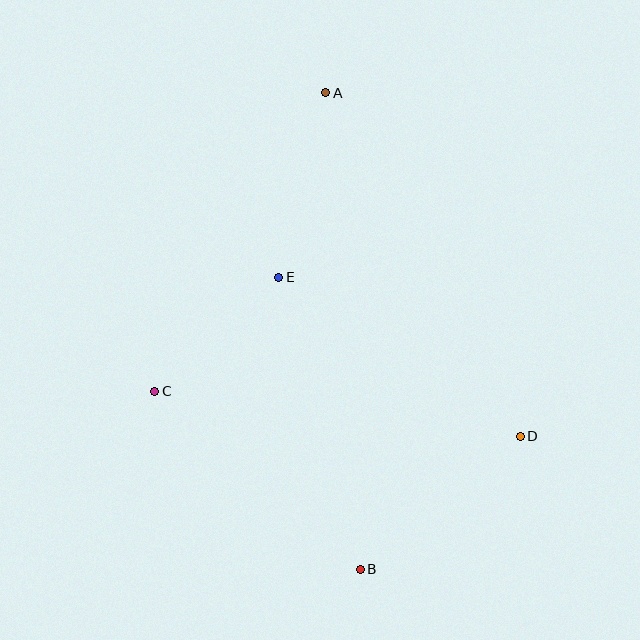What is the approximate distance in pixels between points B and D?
The distance between B and D is approximately 208 pixels.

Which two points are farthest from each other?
Points A and B are farthest from each other.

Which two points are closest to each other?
Points C and E are closest to each other.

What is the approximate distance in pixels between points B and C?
The distance between B and C is approximately 272 pixels.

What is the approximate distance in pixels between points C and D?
The distance between C and D is approximately 369 pixels.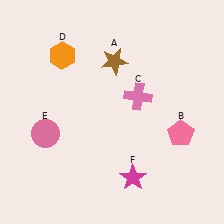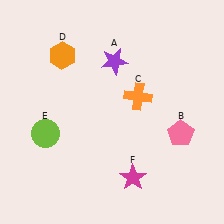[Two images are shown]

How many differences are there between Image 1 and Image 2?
There are 3 differences between the two images.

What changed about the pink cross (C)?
In Image 1, C is pink. In Image 2, it changed to orange.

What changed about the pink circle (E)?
In Image 1, E is pink. In Image 2, it changed to lime.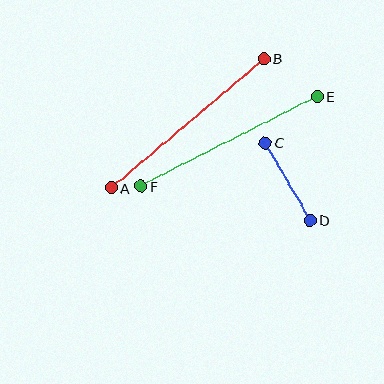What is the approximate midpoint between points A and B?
The midpoint is at approximately (188, 123) pixels.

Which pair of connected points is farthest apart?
Points A and B are farthest apart.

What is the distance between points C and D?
The distance is approximately 89 pixels.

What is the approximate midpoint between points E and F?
The midpoint is at approximately (229, 141) pixels.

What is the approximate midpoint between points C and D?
The midpoint is at approximately (288, 181) pixels.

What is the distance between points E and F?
The distance is approximately 197 pixels.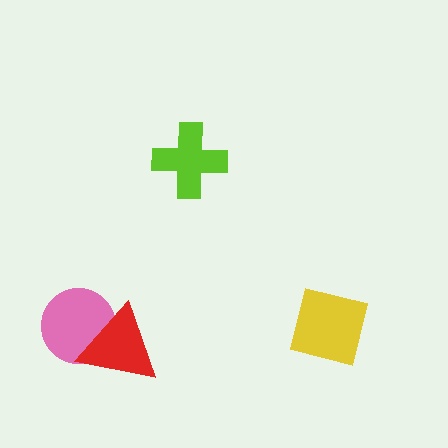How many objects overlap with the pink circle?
1 object overlaps with the pink circle.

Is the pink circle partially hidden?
Yes, it is partially covered by another shape.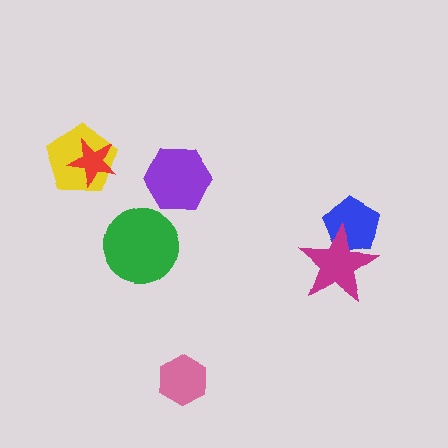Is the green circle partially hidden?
No, no other shape covers it.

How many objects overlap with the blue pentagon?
1 object overlaps with the blue pentagon.